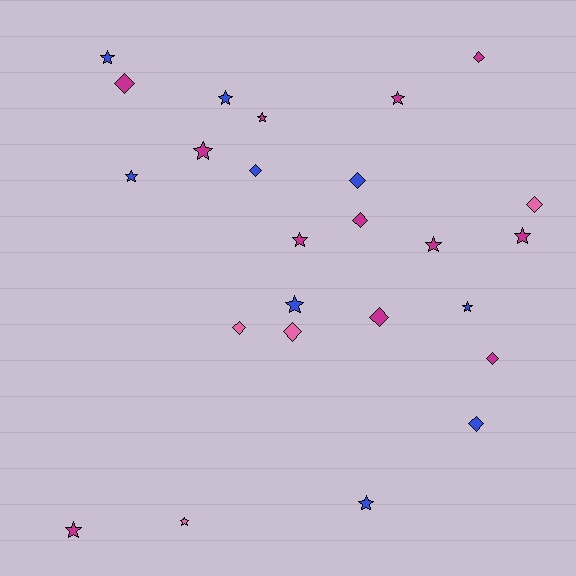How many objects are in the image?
There are 25 objects.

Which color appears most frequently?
Magenta, with 12 objects.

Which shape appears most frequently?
Star, with 14 objects.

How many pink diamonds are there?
There are 3 pink diamonds.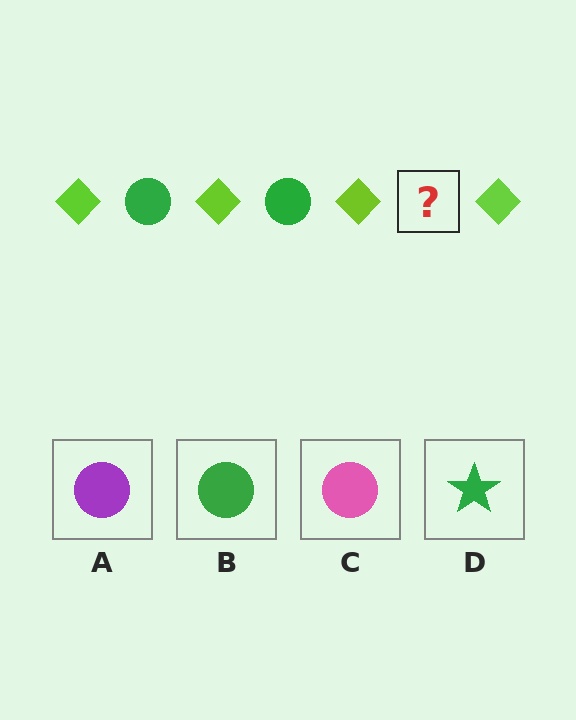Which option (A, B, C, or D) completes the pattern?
B.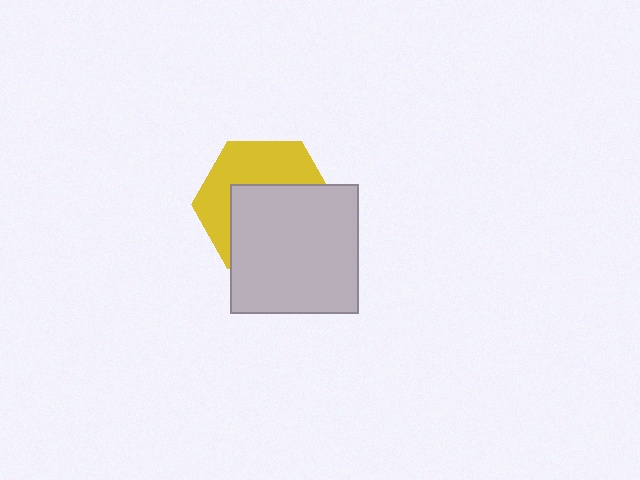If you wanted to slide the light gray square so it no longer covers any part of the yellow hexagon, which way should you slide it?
Slide it down — that is the most direct way to separate the two shapes.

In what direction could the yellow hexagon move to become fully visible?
The yellow hexagon could move up. That would shift it out from behind the light gray square entirely.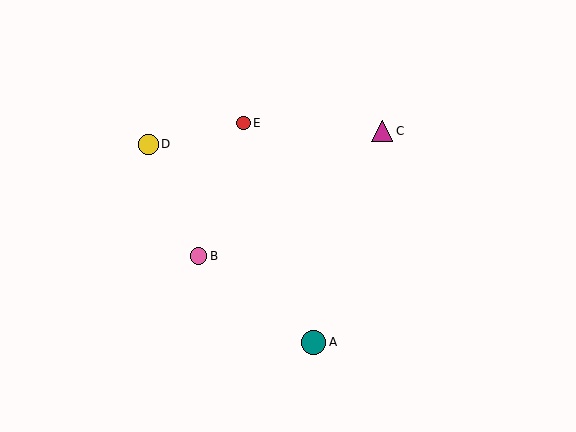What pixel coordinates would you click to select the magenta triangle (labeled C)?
Click at (382, 131) to select the magenta triangle C.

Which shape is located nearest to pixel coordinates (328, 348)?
The teal circle (labeled A) at (313, 342) is nearest to that location.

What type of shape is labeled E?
Shape E is a red circle.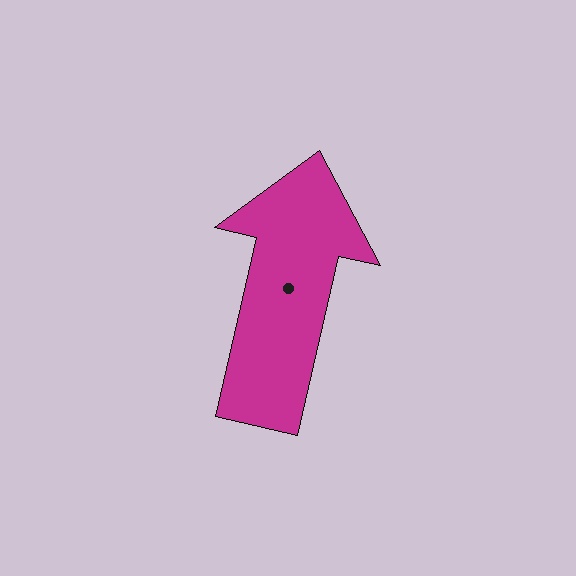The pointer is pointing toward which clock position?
Roughly 12 o'clock.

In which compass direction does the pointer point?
North.